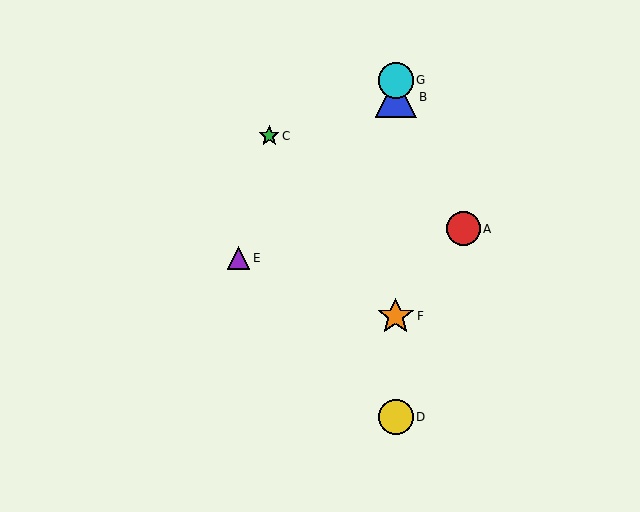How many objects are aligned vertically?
4 objects (B, D, F, G) are aligned vertically.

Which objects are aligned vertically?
Objects B, D, F, G are aligned vertically.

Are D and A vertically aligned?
No, D is at x≈396 and A is at x≈463.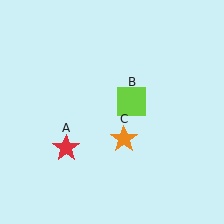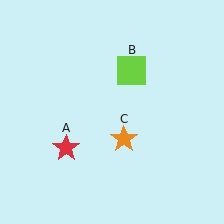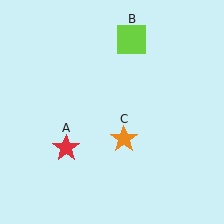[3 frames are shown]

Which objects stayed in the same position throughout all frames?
Red star (object A) and orange star (object C) remained stationary.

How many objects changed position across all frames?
1 object changed position: lime square (object B).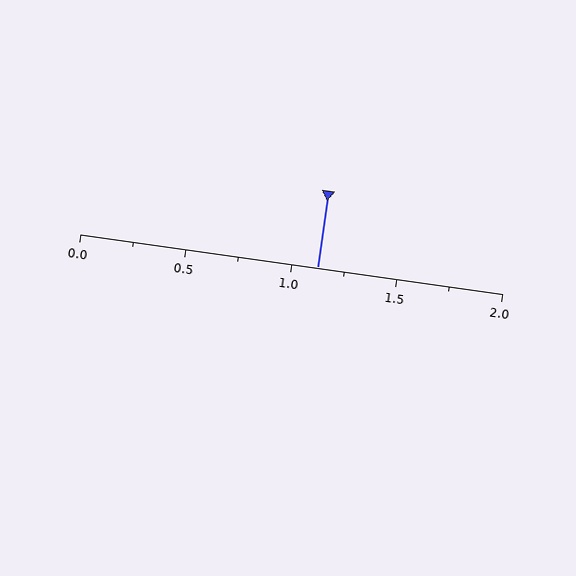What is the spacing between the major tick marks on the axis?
The major ticks are spaced 0.5 apart.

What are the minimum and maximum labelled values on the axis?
The axis runs from 0.0 to 2.0.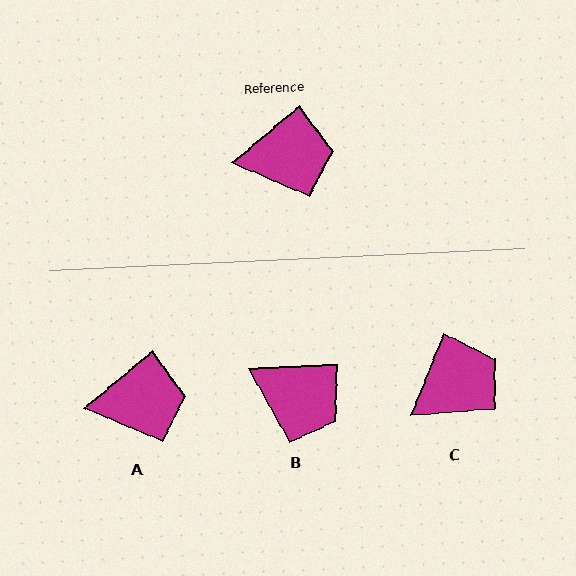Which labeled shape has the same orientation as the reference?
A.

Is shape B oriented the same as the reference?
No, it is off by about 38 degrees.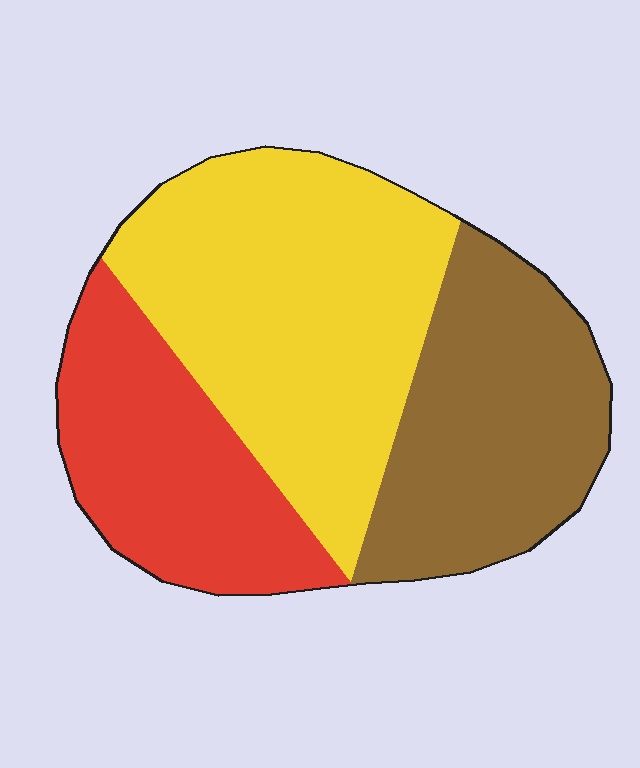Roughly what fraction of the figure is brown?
Brown takes up about one third (1/3) of the figure.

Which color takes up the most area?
Yellow, at roughly 45%.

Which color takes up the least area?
Red, at roughly 25%.